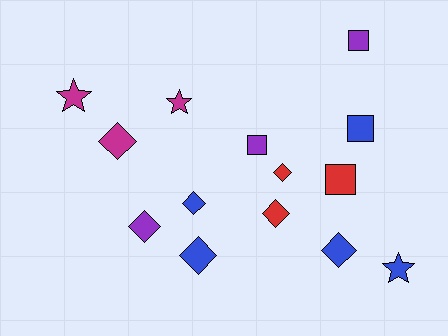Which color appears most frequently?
Blue, with 5 objects.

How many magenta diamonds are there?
There is 1 magenta diamond.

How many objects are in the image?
There are 14 objects.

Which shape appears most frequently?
Diamond, with 7 objects.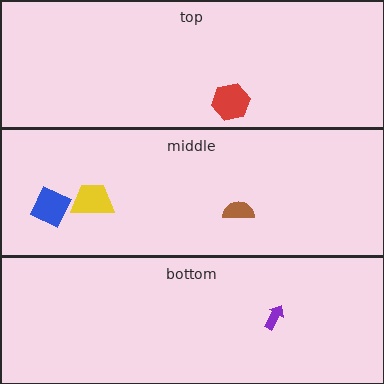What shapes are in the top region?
The red hexagon.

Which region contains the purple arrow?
The bottom region.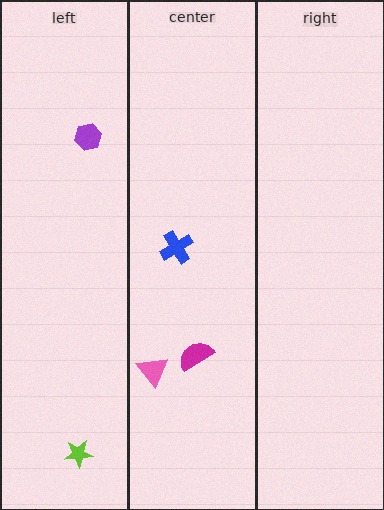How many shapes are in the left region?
2.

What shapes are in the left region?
The purple hexagon, the lime star.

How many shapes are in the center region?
3.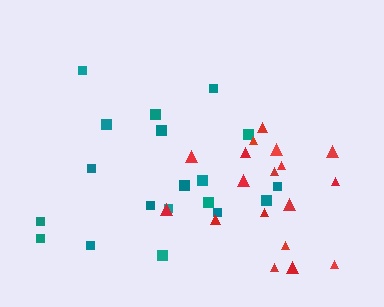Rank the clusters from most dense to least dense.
red, teal.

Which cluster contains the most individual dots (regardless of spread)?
Teal (19).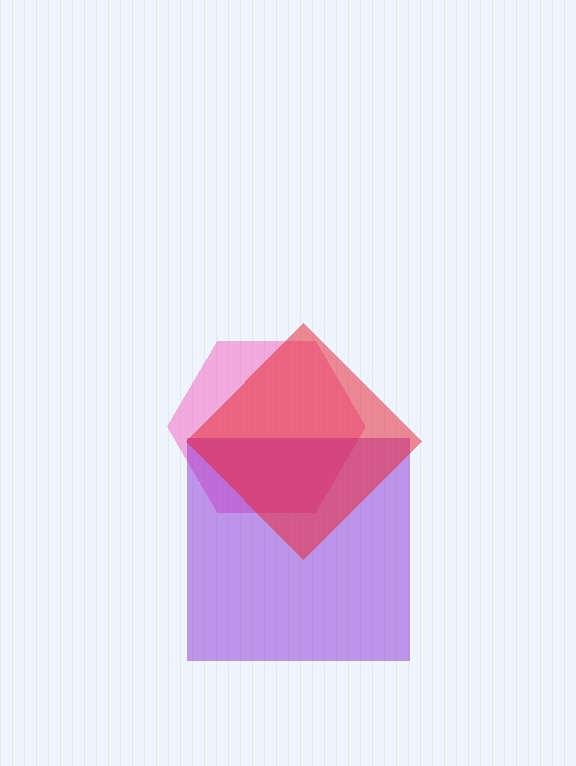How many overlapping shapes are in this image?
There are 3 overlapping shapes in the image.